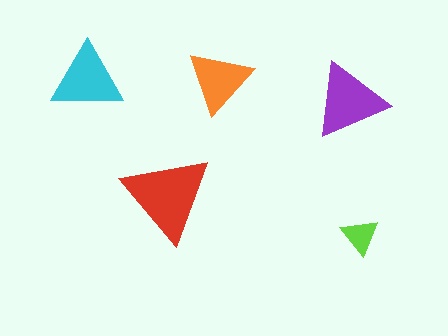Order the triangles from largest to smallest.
the red one, the purple one, the cyan one, the orange one, the lime one.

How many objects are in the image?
There are 5 objects in the image.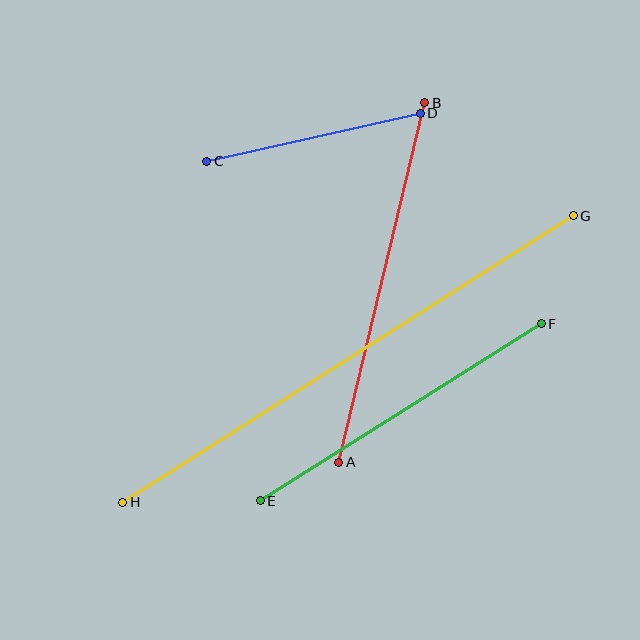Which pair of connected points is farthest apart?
Points G and H are farthest apart.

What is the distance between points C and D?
The distance is approximately 219 pixels.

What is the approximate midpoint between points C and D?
The midpoint is at approximately (314, 137) pixels.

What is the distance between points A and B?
The distance is approximately 370 pixels.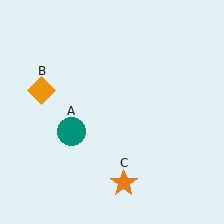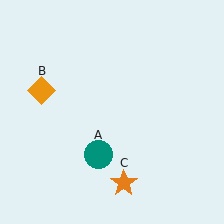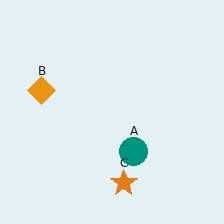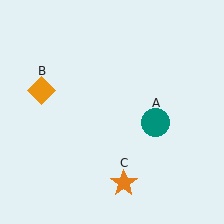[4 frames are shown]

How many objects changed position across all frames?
1 object changed position: teal circle (object A).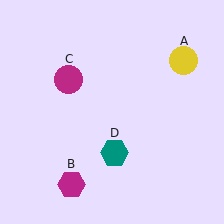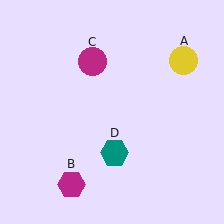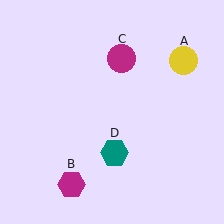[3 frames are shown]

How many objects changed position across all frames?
1 object changed position: magenta circle (object C).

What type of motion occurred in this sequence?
The magenta circle (object C) rotated clockwise around the center of the scene.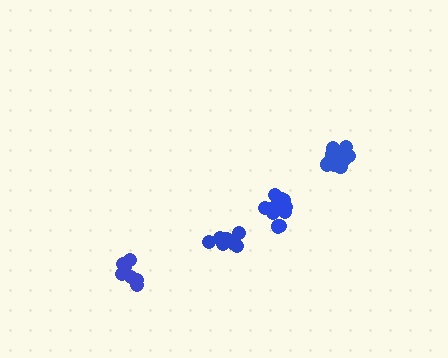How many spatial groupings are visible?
There are 4 spatial groupings.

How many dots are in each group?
Group 1: 7 dots, Group 2: 13 dots, Group 3: 12 dots, Group 4: 8 dots (40 total).